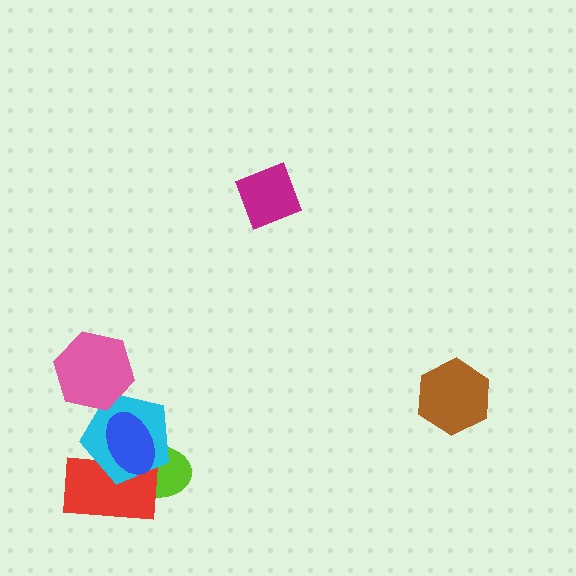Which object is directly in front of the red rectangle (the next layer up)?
The cyan pentagon is directly in front of the red rectangle.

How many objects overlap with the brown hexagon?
0 objects overlap with the brown hexagon.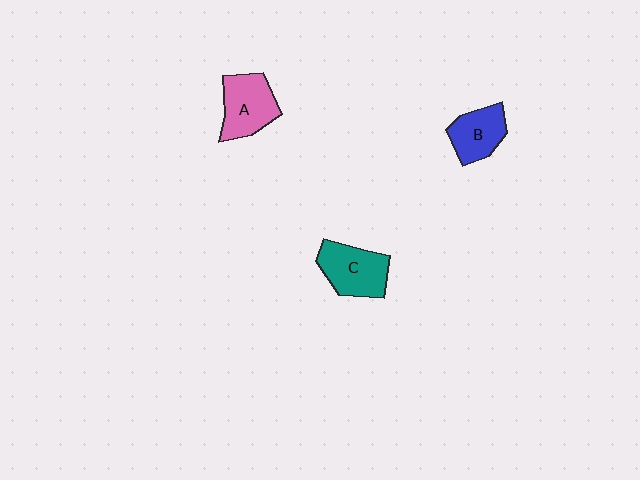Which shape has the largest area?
Shape C (teal).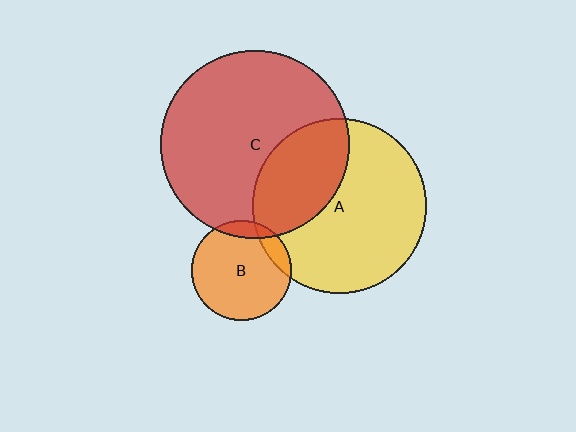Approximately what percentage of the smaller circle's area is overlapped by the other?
Approximately 35%.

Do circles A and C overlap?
Yes.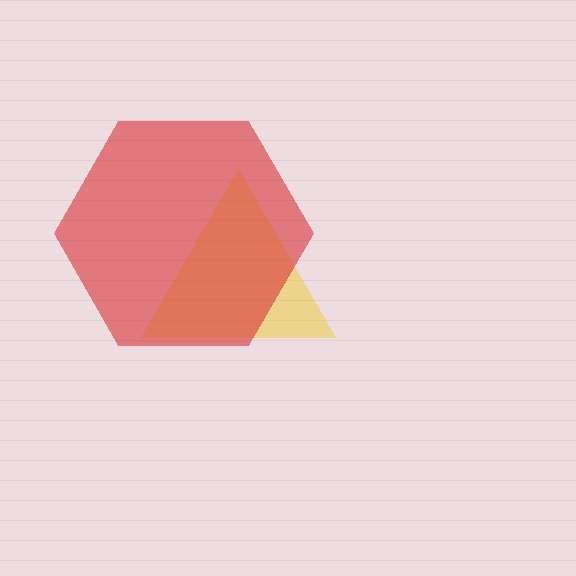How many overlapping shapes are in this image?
There are 2 overlapping shapes in the image.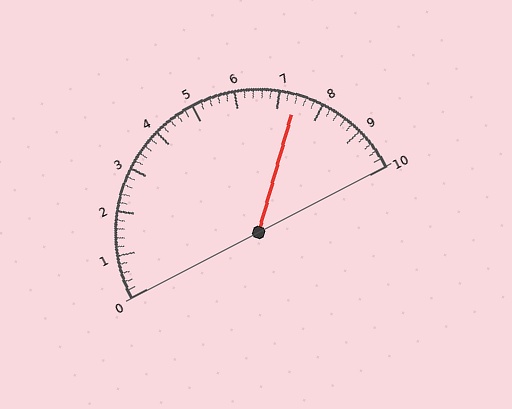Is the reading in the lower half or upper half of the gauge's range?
The reading is in the upper half of the range (0 to 10).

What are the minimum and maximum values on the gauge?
The gauge ranges from 0 to 10.